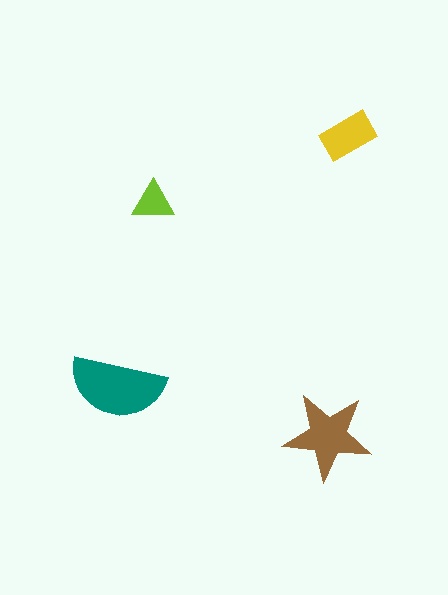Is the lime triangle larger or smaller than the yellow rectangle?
Smaller.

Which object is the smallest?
The lime triangle.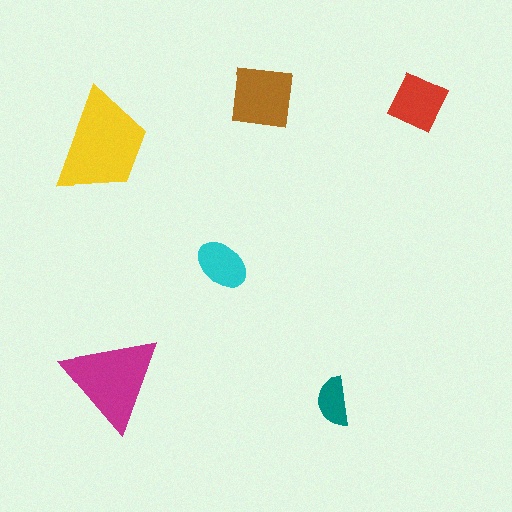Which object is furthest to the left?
The yellow trapezoid is leftmost.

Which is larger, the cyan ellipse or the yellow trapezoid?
The yellow trapezoid.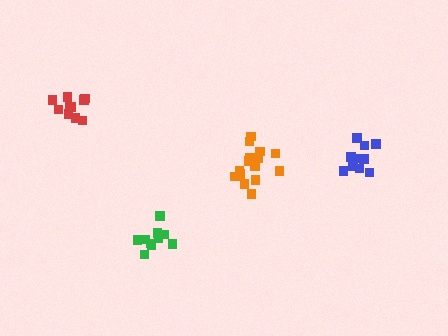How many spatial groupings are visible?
There are 4 spatial groupings.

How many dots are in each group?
Group 1: 11 dots, Group 2: 15 dots, Group 3: 10 dots, Group 4: 10 dots (46 total).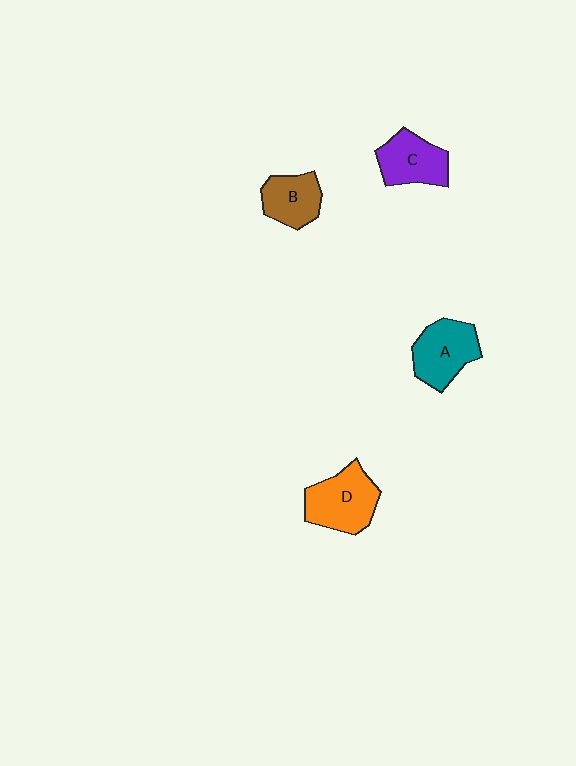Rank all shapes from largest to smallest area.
From largest to smallest: D (orange), A (teal), C (purple), B (brown).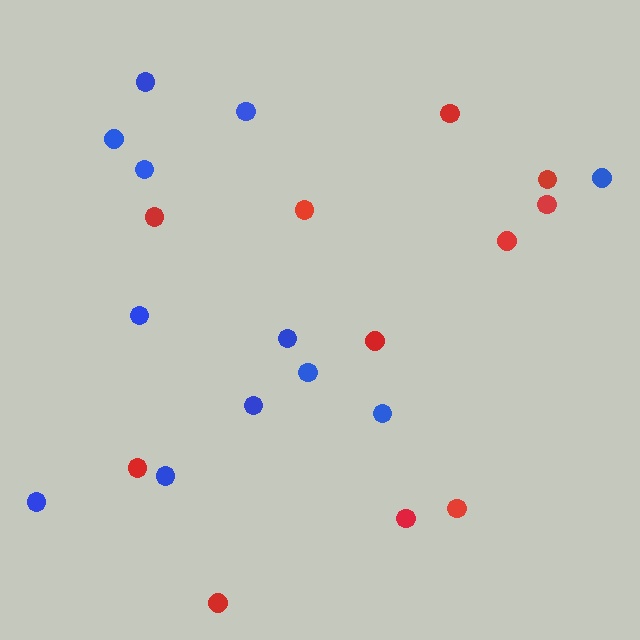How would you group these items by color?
There are 2 groups: one group of red circles (11) and one group of blue circles (12).